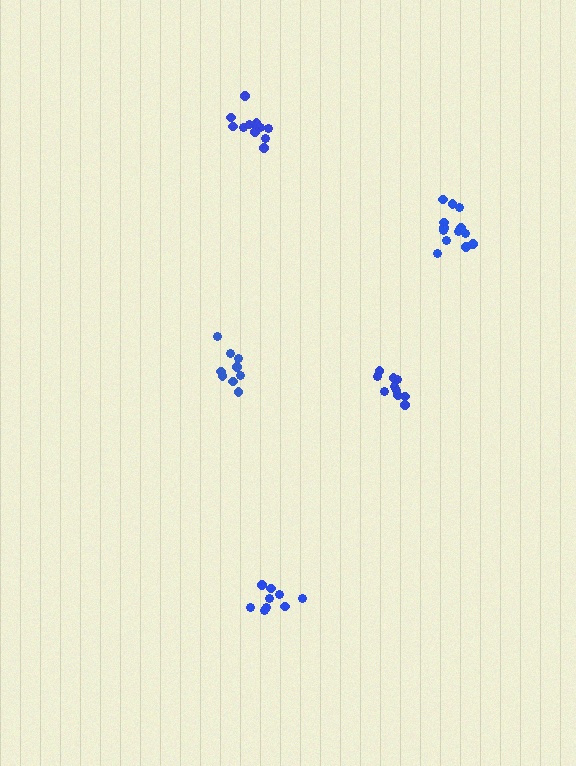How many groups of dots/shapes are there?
There are 5 groups.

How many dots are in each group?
Group 1: 9 dots, Group 2: 13 dots, Group 3: 10 dots, Group 4: 9 dots, Group 5: 12 dots (53 total).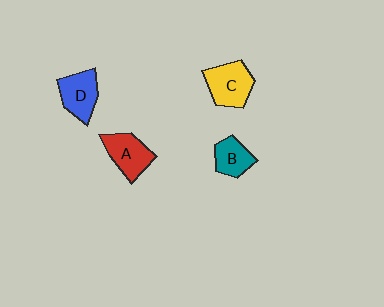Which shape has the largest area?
Shape C (yellow).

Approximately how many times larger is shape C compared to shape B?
Approximately 1.4 times.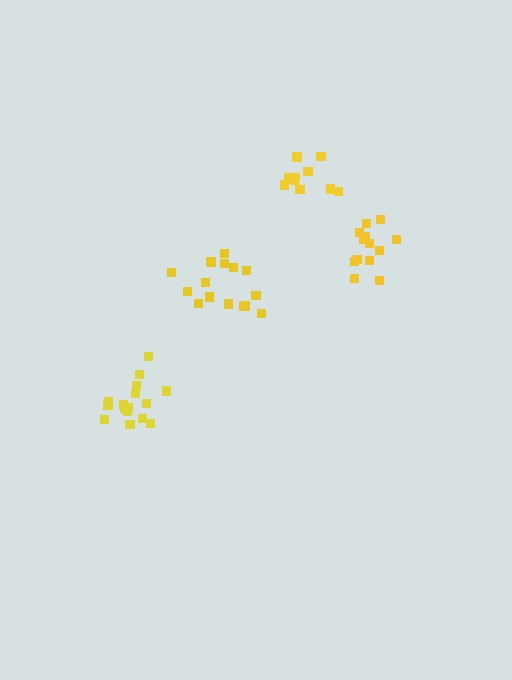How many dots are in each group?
Group 1: 13 dots, Group 2: 16 dots, Group 3: 13 dots, Group 4: 15 dots (57 total).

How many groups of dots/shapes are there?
There are 4 groups.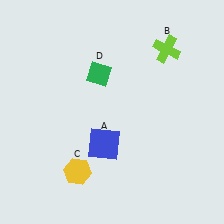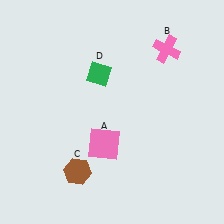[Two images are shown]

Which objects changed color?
A changed from blue to pink. B changed from lime to pink. C changed from yellow to brown.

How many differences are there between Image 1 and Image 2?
There are 3 differences between the two images.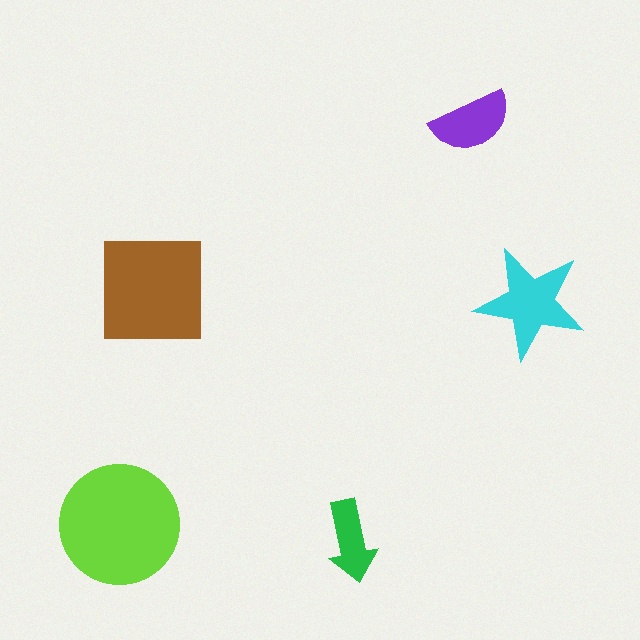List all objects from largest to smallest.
The lime circle, the brown square, the cyan star, the purple semicircle, the green arrow.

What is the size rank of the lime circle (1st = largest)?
1st.